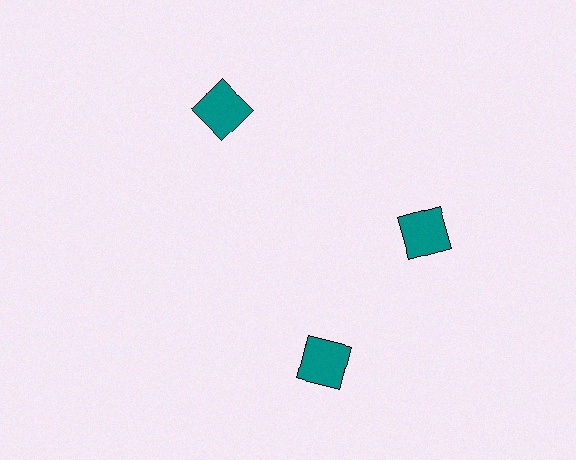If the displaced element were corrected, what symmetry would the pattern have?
It would have 3-fold rotational symmetry — the pattern would map onto itself every 120 degrees.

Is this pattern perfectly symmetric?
No. The 3 teal squares are arranged in a ring, but one element near the 7 o'clock position is rotated out of alignment along the ring, breaking the 3-fold rotational symmetry.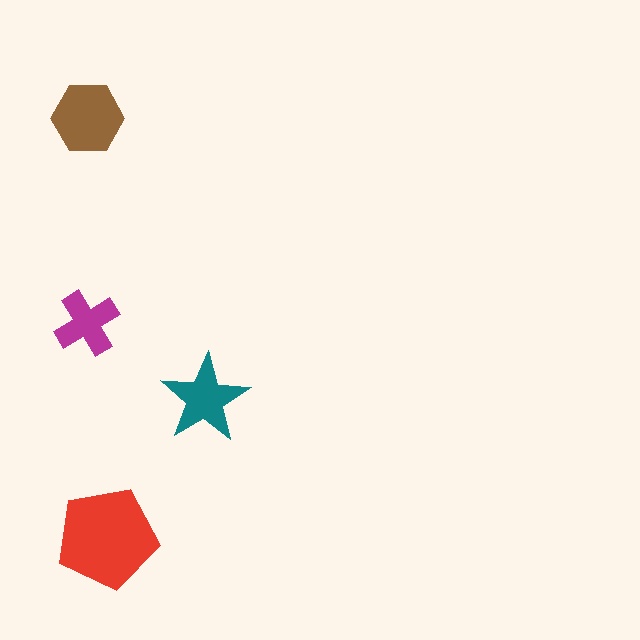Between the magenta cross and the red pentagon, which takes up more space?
The red pentagon.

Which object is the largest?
The red pentagon.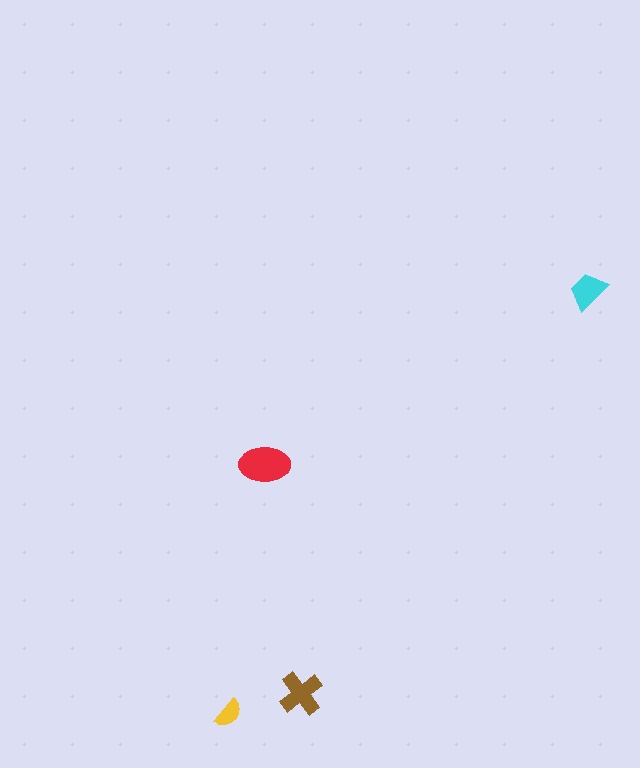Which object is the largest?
The red ellipse.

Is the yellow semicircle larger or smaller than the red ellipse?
Smaller.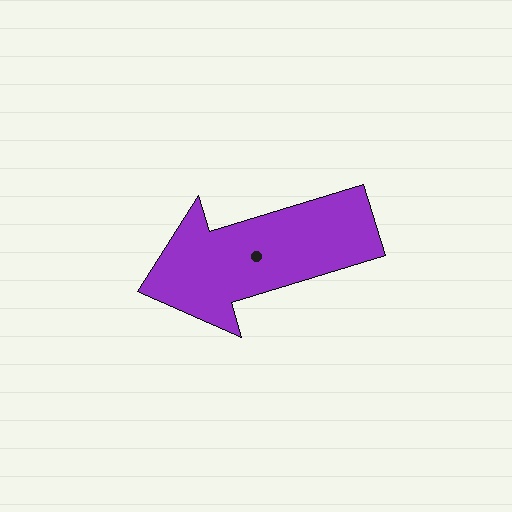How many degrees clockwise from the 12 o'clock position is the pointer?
Approximately 253 degrees.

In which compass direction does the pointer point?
West.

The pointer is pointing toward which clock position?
Roughly 8 o'clock.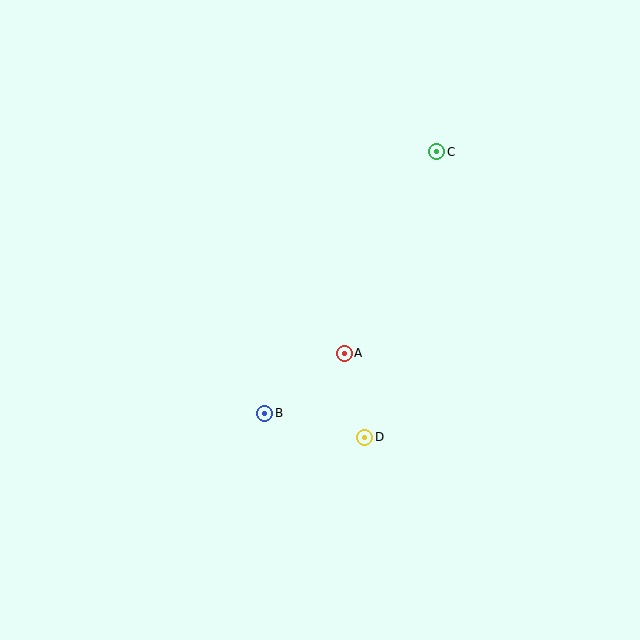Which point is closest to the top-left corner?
Point C is closest to the top-left corner.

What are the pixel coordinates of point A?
Point A is at (344, 353).